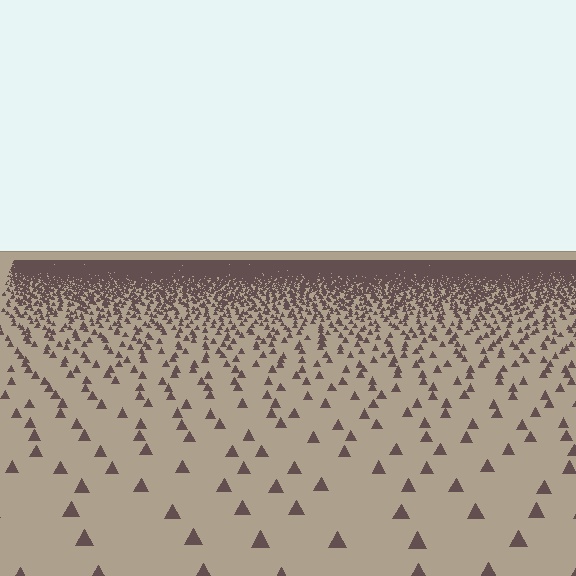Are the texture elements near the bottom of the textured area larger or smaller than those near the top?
Larger. Near the bottom, elements are closer to the viewer and appear at a bigger on-screen size.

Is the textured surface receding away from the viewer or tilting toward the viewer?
The surface is receding away from the viewer. Texture elements get smaller and denser toward the top.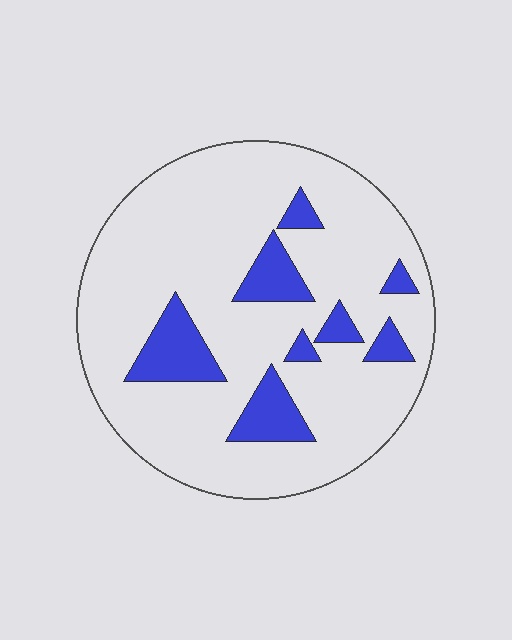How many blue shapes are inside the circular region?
8.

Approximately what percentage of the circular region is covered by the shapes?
Approximately 15%.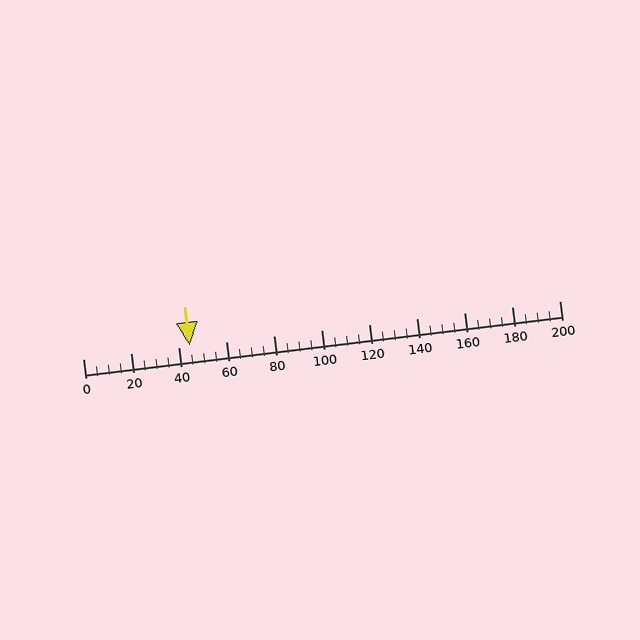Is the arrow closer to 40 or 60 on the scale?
The arrow is closer to 40.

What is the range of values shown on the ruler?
The ruler shows values from 0 to 200.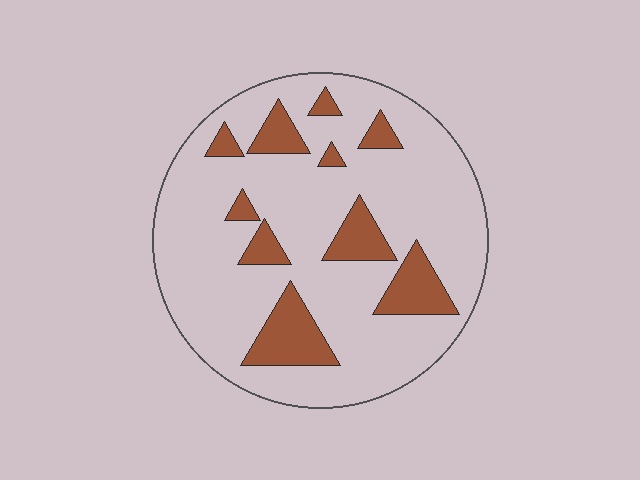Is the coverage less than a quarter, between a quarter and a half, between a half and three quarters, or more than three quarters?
Less than a quarter.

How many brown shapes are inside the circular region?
10.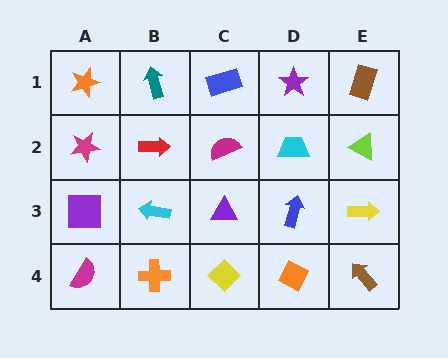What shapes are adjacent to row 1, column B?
A red arrow (row 2, column B), an orange star (row 1, column A), a blue rectangle (row 1, column C).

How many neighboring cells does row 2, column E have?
3.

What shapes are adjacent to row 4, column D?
A blue arrow (row 3, column D), a yellow diamond (row 4, column C), a brown arrow (row 4, column E).